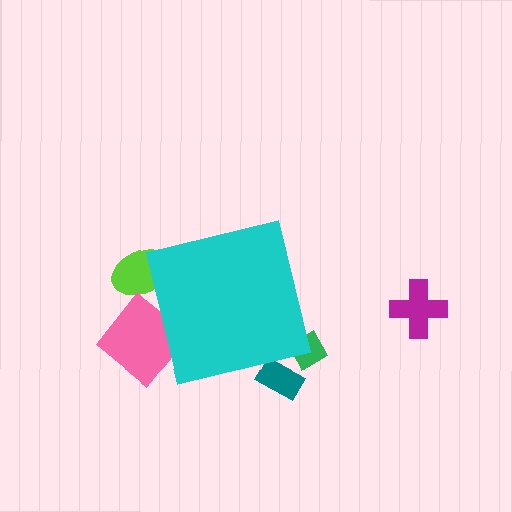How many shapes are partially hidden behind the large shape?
5 shapes are partially hidden.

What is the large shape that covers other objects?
A cyan square.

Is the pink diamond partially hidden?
Yes, the pink diamond is partially hidden behind the cyan square.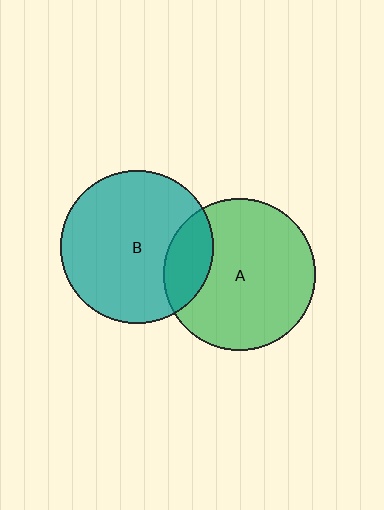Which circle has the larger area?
Circle B (teal).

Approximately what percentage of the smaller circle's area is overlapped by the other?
Approximately 20%.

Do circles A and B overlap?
Yes.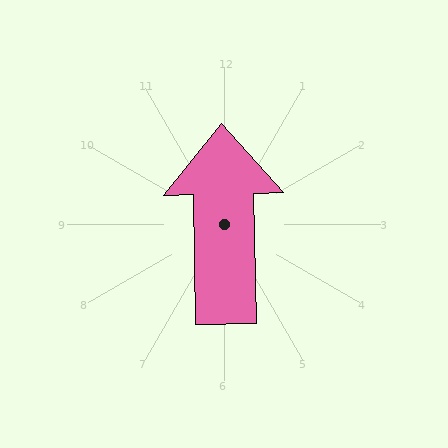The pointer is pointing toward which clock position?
Roughly 12 o'clock.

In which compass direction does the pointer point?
North.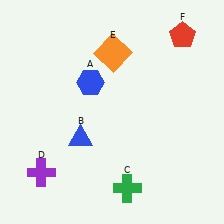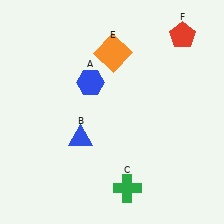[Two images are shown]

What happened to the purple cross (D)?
The purple cross (D) was removed in Image 2. It was in the bottom-left area of Image 1.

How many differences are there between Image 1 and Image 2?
There is 1 difference between the two images.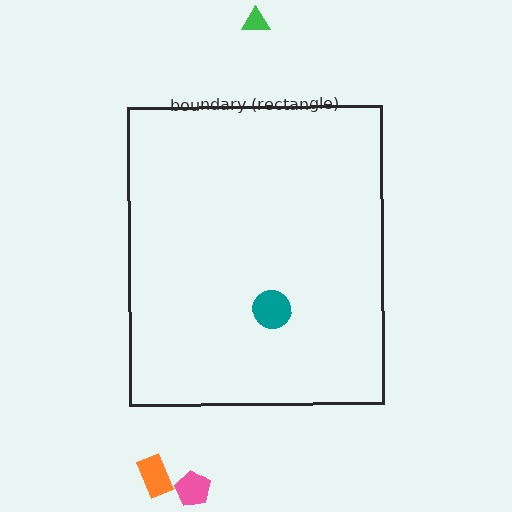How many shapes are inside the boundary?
1 inside, 3 outside.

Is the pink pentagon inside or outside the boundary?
Outside.